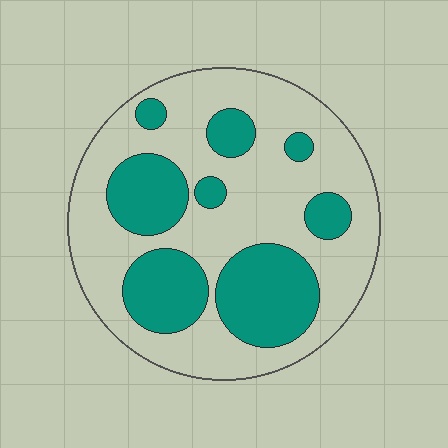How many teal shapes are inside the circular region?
8.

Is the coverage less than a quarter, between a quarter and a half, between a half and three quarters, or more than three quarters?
Between a quarter and a half.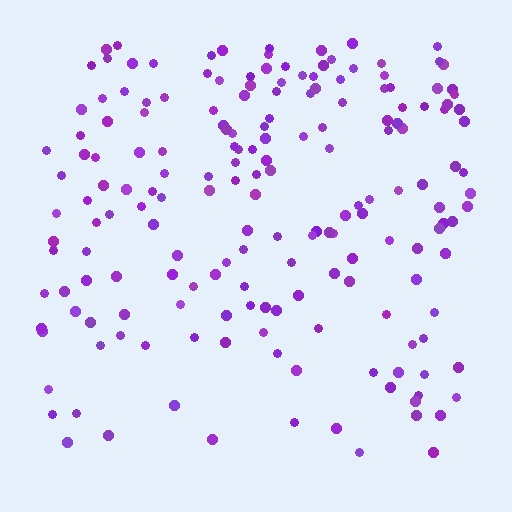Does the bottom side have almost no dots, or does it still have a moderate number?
Still a moderate number, just noticeably fewer than the top.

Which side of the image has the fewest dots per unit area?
The bottom.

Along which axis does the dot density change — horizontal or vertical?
Vertical.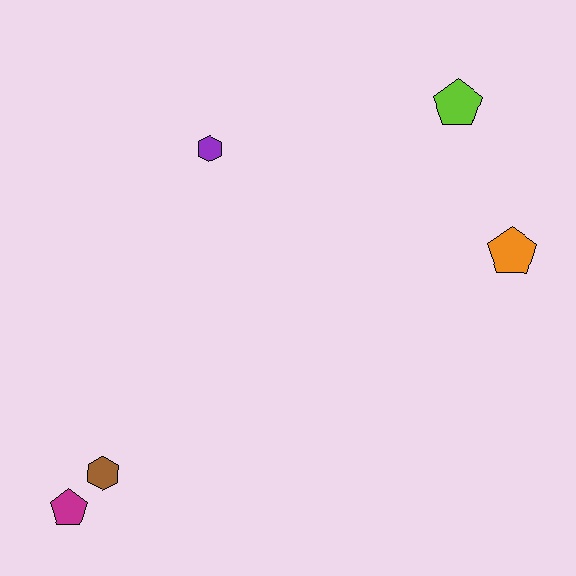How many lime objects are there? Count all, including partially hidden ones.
There is 1 lime object.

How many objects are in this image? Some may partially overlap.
There are 5 objects.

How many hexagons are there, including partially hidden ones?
There are 2 hexagons.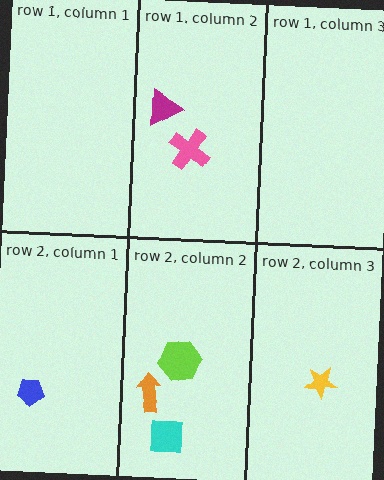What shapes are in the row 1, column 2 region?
The pink cross, the magenta triangle.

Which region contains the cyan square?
The row 2, column 2 region.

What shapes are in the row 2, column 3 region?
The yellow star.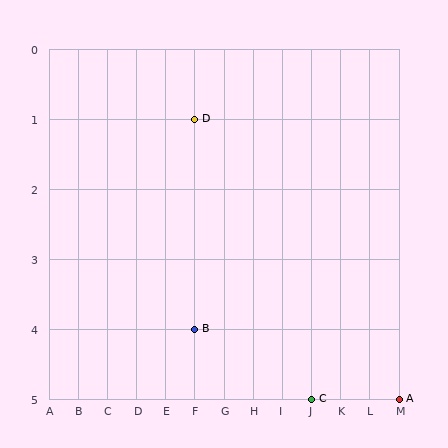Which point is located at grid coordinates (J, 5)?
Point C is at (J, 5).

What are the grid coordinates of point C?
Point C is at grid coordinates (J, 5).